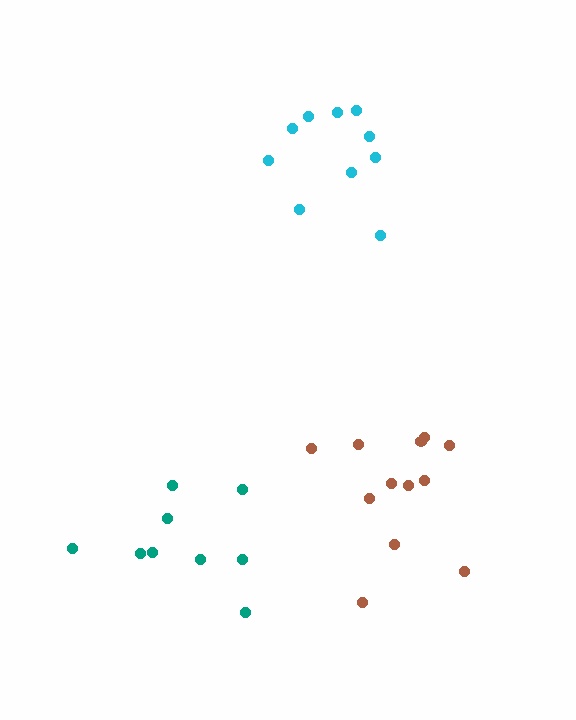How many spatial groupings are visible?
There are 3 spatial groupings.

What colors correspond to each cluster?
The clusters are colored: cyan, brown, teal.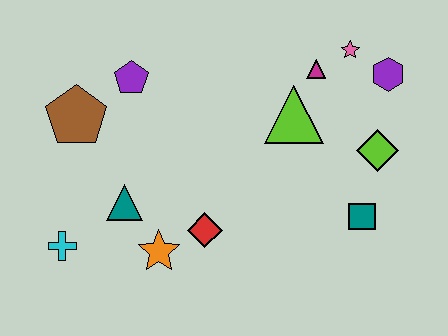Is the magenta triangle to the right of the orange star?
Yes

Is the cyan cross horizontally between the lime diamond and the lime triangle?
No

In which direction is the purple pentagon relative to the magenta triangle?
The purple pentagon is to the left of the magenta triangle.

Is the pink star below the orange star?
No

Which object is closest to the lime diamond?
The teal square is closest to the lime diamond.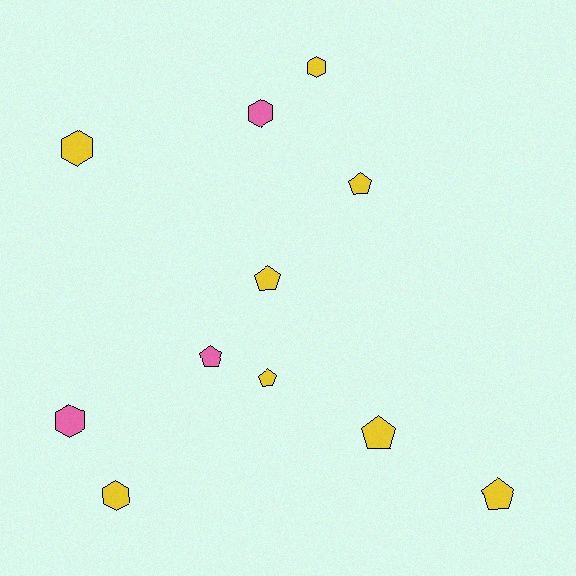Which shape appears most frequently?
Pentagon, with 6 objects.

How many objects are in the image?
There are 11 objects.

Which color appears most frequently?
Yellow, with 8 objects.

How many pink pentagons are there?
There is 1 pink pentagon.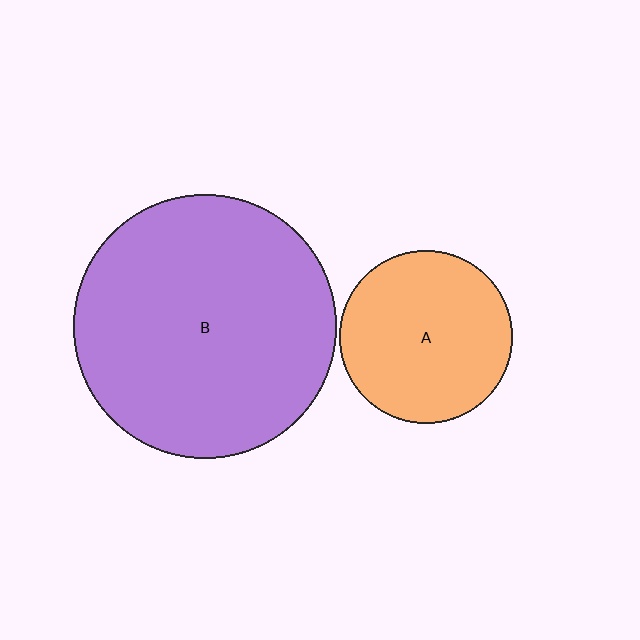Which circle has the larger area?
Circle B (purple).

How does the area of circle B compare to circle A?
Approximately 2.3 times.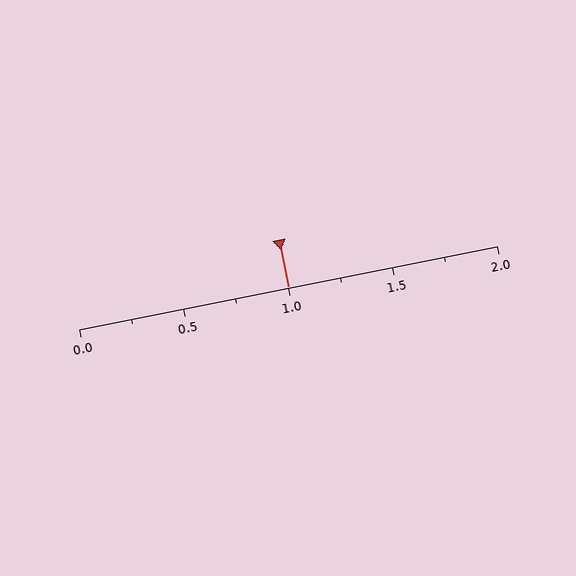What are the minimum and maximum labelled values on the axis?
The axis runs from 0.0 to 2.0.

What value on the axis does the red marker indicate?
The marker indicates approximately 1.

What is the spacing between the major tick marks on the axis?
The major ticks are spaced 0.5 apart.